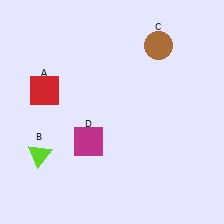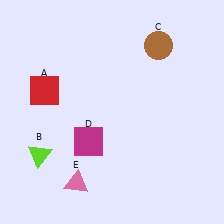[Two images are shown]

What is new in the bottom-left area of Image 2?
A pink triangle (E) was added in the bottom-left area of Image 2.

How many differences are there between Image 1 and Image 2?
There is 1 difference between the two images.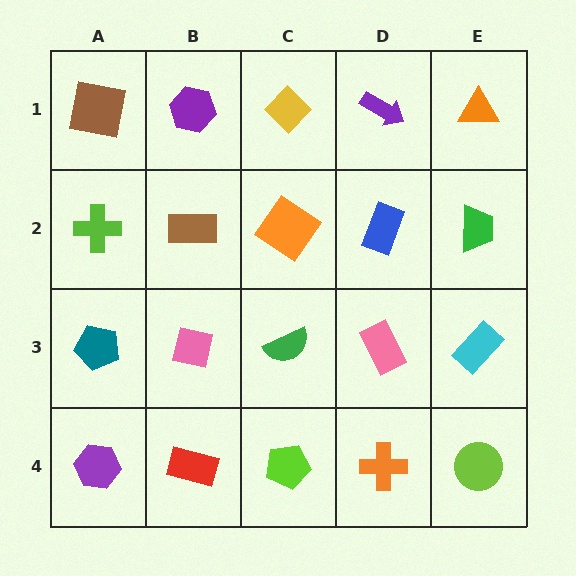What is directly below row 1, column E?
A green trapezoid.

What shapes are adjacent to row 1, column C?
An orange diamond (row 2, column C), a purple hexagon (row 1, column B), a purple arrow (row 1, column D).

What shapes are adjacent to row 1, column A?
A lime cross (row 2, column A), a purple hexagon (row 1, column B).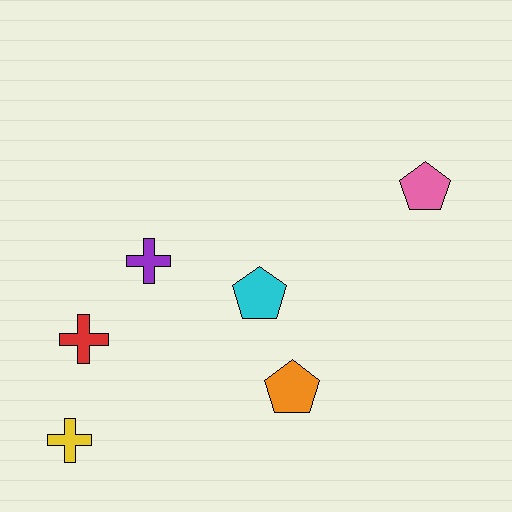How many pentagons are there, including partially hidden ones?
There are 3 pentagons.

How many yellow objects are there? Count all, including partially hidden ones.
There is 1 yellow object.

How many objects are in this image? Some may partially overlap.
There are 6 objects.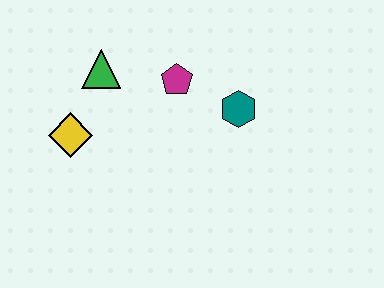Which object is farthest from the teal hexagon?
The yellow diamond is farthest from the teal hexagon.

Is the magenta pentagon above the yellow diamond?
Yes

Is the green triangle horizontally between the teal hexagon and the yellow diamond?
Yes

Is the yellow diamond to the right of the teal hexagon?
No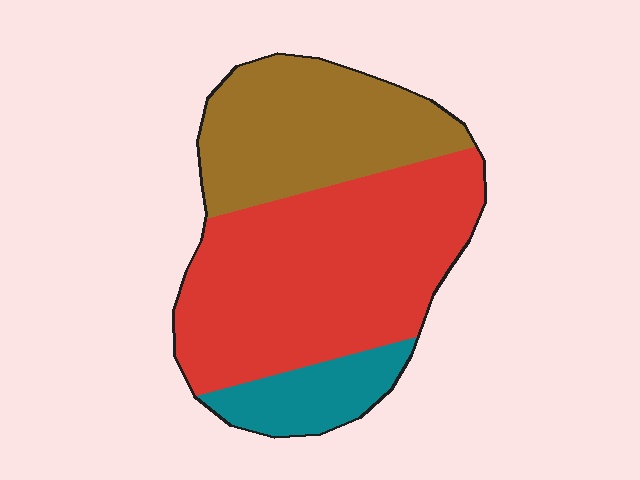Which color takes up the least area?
Teal, at roughly 15%.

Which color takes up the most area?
Red, at roughly 55%.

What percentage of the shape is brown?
Brown covers around 30% of the shape.